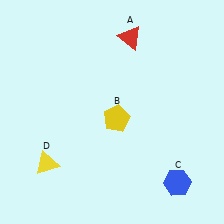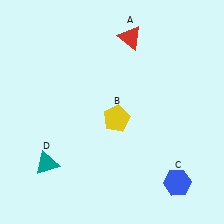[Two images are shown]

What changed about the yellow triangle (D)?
In Image 1, D is yellow. In Image 2, it changed to teal.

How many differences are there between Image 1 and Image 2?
There is 1 difference between the two images.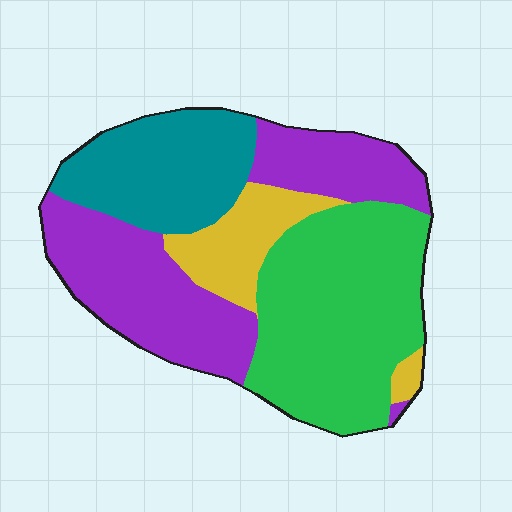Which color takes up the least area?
Yellow, at roughly 10%.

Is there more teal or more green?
Green.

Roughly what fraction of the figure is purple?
Purple covers roughly 35% of the figure.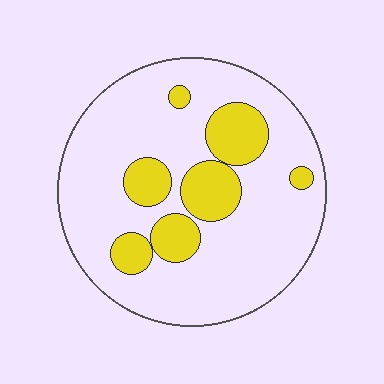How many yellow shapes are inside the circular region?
7.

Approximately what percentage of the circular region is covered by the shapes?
Approximately 20%.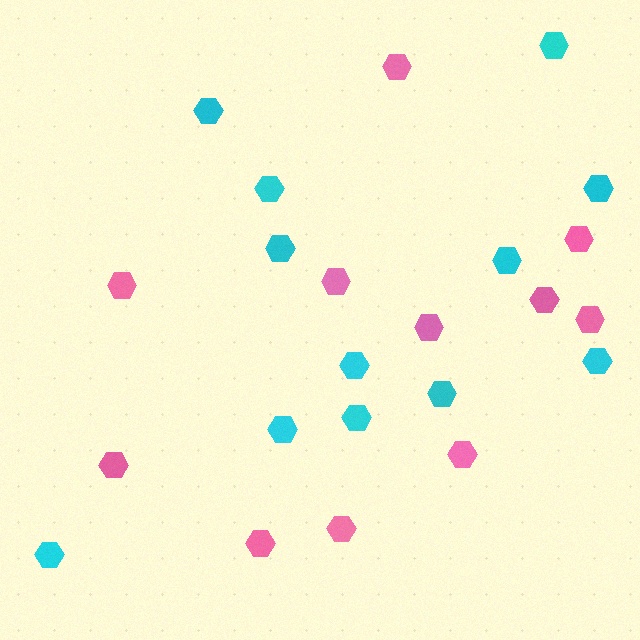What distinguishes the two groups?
There are 2 groups: one group of cyan hexagons (12) and one group of pink hexagons (11).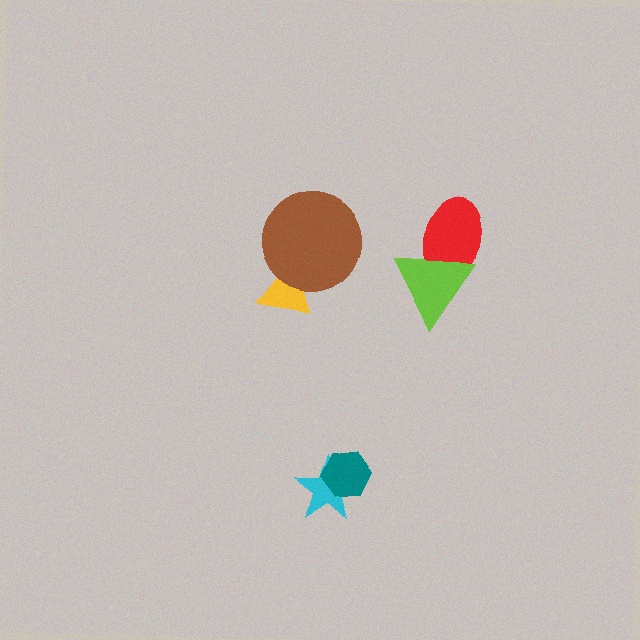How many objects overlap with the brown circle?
1 object overlaps with the brown circle.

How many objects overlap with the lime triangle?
1 object overlaps with the lime triangle.